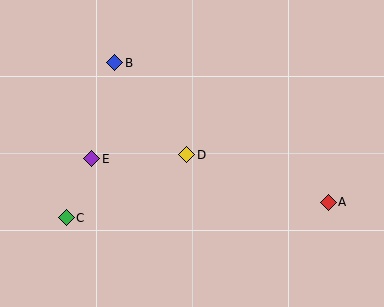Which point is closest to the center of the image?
Point D at (187, 155) is closest to the center.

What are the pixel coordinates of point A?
Point A is at (328, 202).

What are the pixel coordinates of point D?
Point D is at (187, 155).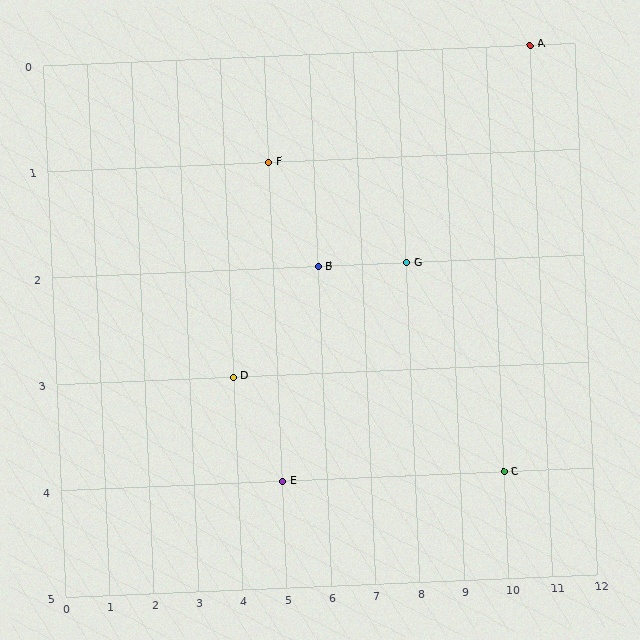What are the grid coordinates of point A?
Point A is at grid coordinates (11, 0).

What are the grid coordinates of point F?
Point F is at grid coordinates (5, 1).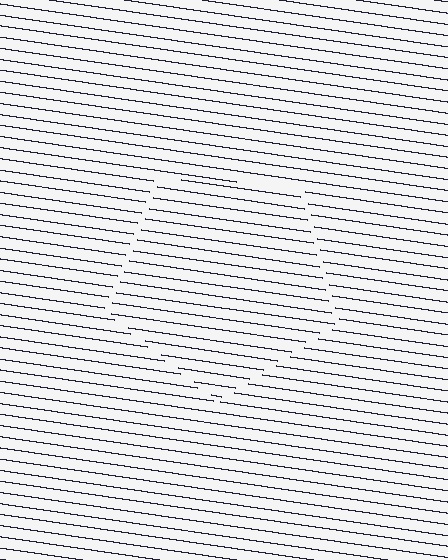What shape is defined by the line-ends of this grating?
An illusory pentagon. The interior of the shape contains the same grating, shifted by half a period — the contour is defined by the phase discontinuity where line-ends from the inner and outer gratings abut.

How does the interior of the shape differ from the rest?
The interior of the shape contains the same grating, shifted by half a period — the contour is defined by the phase discontinuity where line-ends from the inner and outer gratings abut.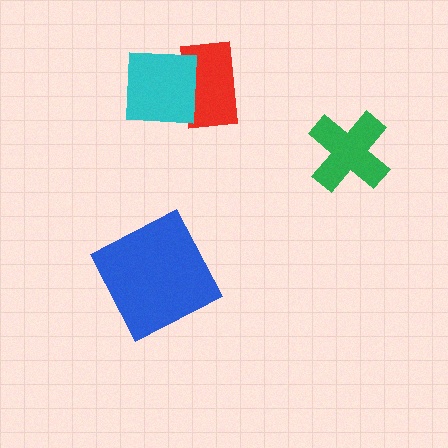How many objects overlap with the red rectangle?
1 object overlaps with the red rectangle.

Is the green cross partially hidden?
No, no other shape covers it.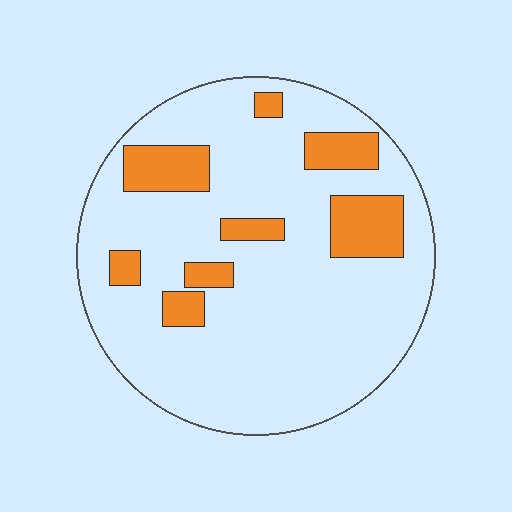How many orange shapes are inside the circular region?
8.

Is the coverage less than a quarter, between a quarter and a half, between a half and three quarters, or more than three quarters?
Less than a quarter.